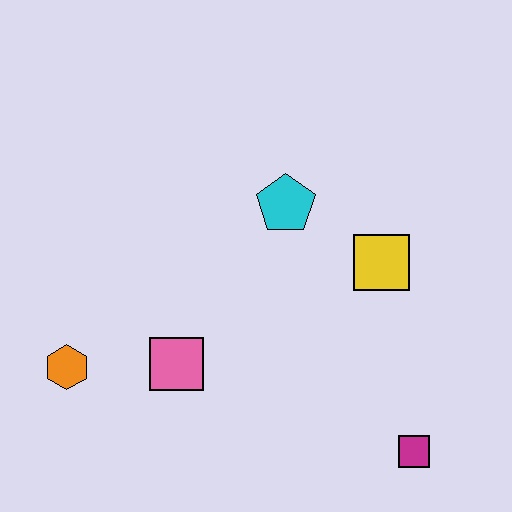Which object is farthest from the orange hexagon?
The magenta square is farthest from the orange hexagon.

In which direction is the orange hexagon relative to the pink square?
The orange hexagon is to the left of the pink square.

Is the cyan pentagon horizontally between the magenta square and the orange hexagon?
Yes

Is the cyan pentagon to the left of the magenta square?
Yes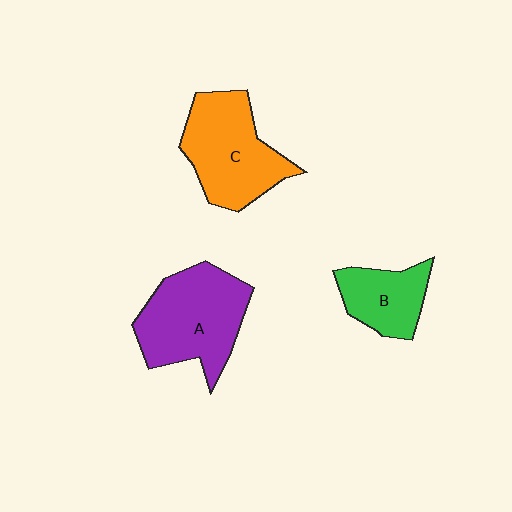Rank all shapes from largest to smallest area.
From largest to smallest: A (purple), C (orange), B (green).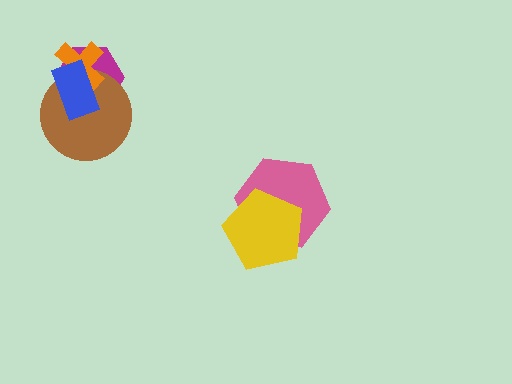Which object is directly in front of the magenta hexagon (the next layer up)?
The brown circle is directly in front of the magenta hexagon.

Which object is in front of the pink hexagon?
The yellow pentagon is in front of the pink hexagon.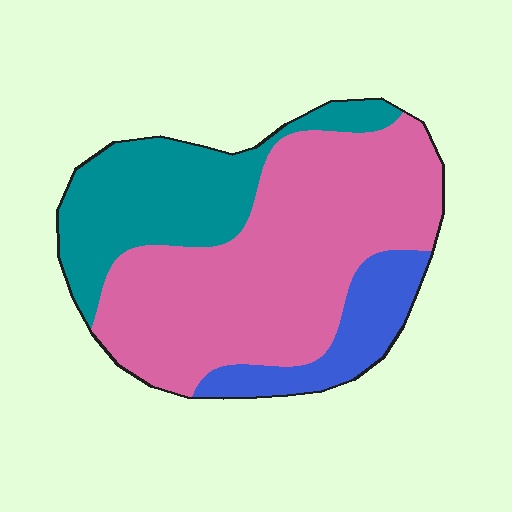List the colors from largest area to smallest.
From largest to smallest: pink, teal, blue.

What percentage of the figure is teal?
Teal takes up between a quarter and a half of the figure.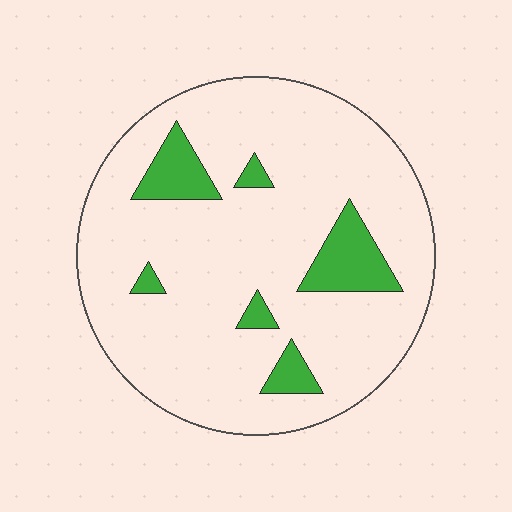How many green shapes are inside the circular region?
6.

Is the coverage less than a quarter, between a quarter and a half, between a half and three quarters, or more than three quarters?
Less than a quarter.